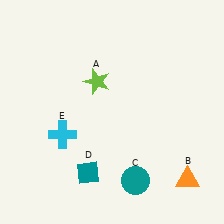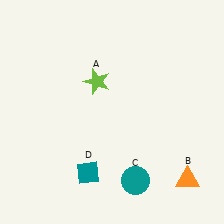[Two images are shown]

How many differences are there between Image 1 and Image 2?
There is 1 difference between the two images.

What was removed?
The cyan cross (E) was removed in Image 2.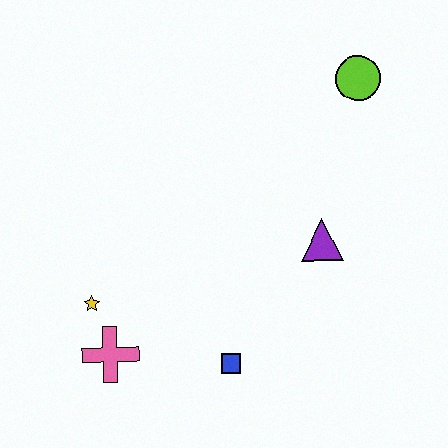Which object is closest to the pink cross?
The yellow star is closest to the pink cross.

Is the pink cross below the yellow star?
Yes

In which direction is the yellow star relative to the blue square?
The yellow star is to the left of the blue square.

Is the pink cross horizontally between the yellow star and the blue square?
Yes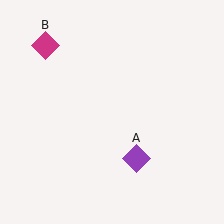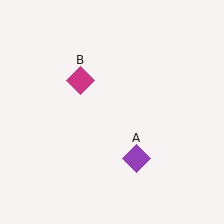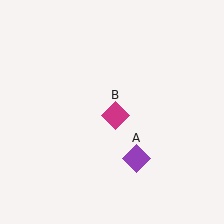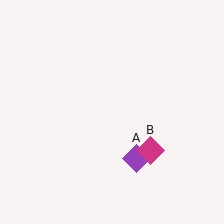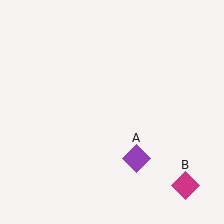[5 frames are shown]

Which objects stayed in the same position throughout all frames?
Purple diamond (object A) remained stationary.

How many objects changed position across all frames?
1 object changed position: magenta diamond (object B).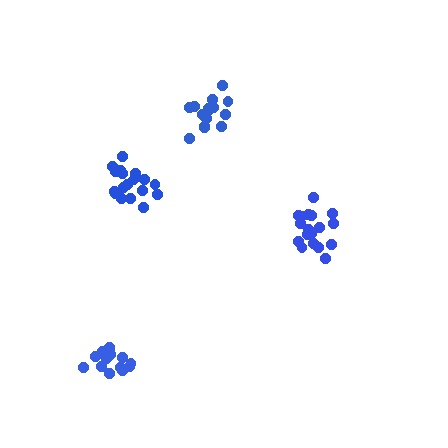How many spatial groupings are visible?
There are 4 spatial groupings.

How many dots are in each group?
Group 1: 16 dots, Group 2: 18 dots, Group 3: 18 dots, Group 4: 16 dots (68 total).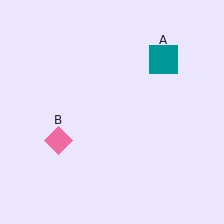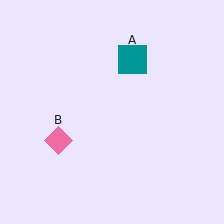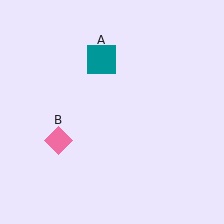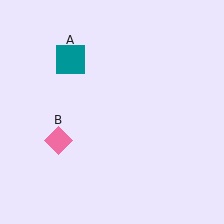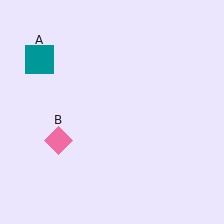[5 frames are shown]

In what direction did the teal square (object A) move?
The teal square (object A) moved left.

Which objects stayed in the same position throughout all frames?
Pink diamond (object B) remained stationary.